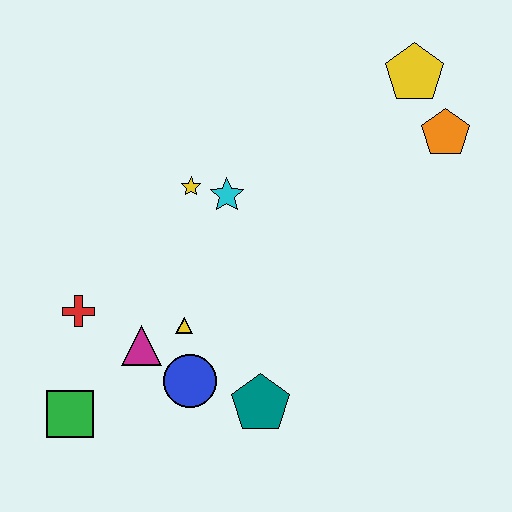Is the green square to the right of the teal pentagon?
No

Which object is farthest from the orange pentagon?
The green square is farthest from the orange pentagon.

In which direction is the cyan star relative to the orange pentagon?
The cyan star is to the left of the orange pentagon.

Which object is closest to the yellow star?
The cyan star is closest to the yellow star.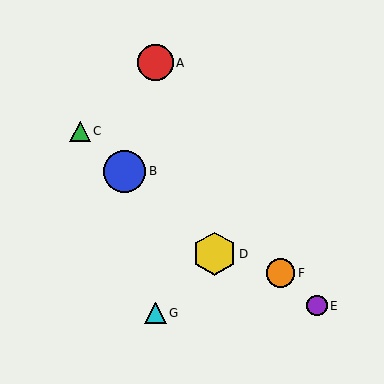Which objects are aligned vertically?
Objects A, G are aligned vertically.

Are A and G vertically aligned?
Yes, both are at x≈156.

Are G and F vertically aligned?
No, G is at x≈156 and F is at x≈280.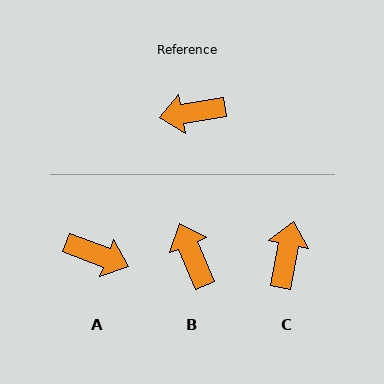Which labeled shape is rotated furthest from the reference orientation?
A, about 149 degrees away.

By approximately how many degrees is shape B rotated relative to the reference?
Approximately 77 degrees clockwise.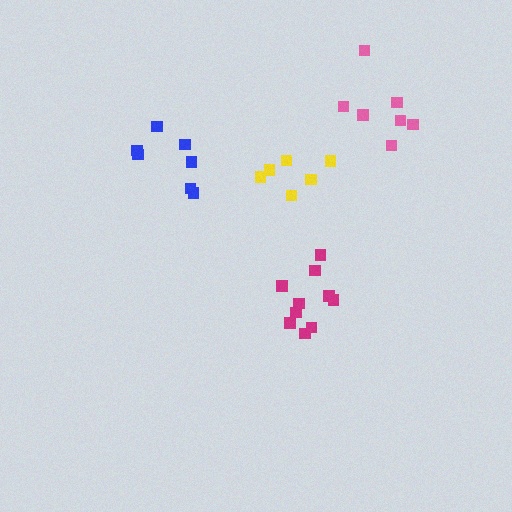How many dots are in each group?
Group 1: 10 dots, Group 2: 7 dots, Group 3: 6 dots, Group 4: 7 dots (30 total).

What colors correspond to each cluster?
The clusters are colored: magenta, blue, yellow, pink.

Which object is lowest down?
The magenta cluster is bottommost.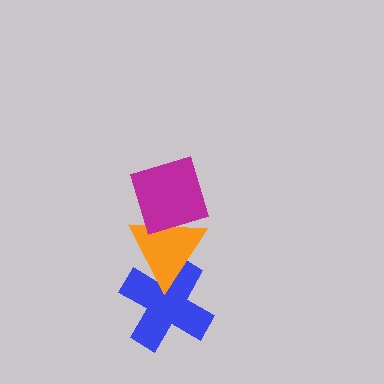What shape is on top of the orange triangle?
The magenta diamond is on top of the orange triangle.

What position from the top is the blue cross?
The blue cross is 3rd from the top.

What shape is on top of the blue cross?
The orange triangle is on top of the blue cross.